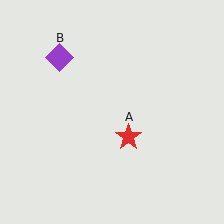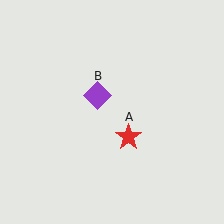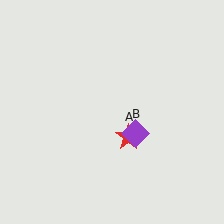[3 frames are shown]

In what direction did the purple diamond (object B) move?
The purple diamond (object B) moved down and to the right.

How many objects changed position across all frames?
1 object changed position: purple diamond (object B).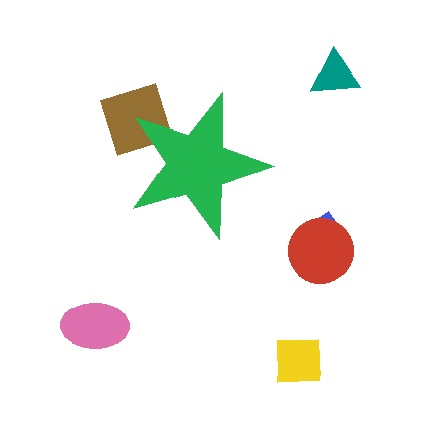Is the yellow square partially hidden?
No, the yellow square is fully visible.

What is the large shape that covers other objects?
A green star.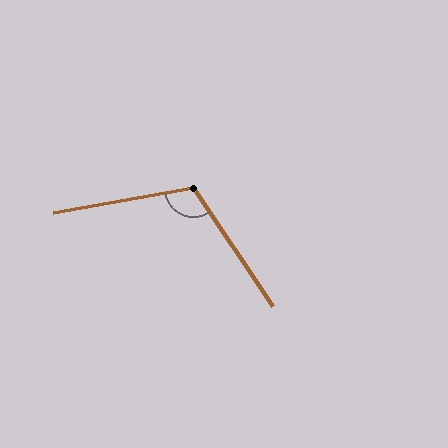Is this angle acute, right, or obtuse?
It is obtuse.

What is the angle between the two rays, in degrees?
Approximately 113 degrees.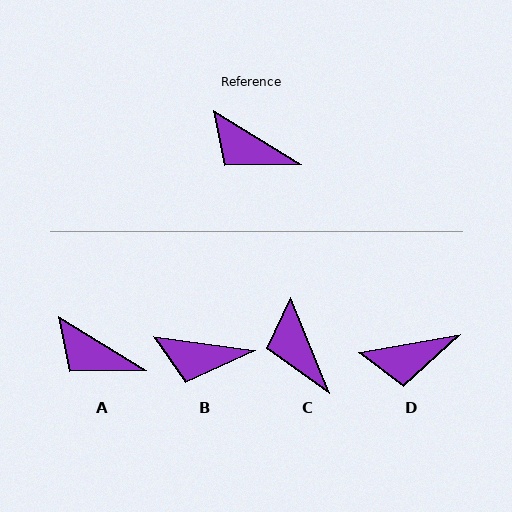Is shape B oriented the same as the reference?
No, it is off by about 23 degrees.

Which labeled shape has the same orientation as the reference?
A.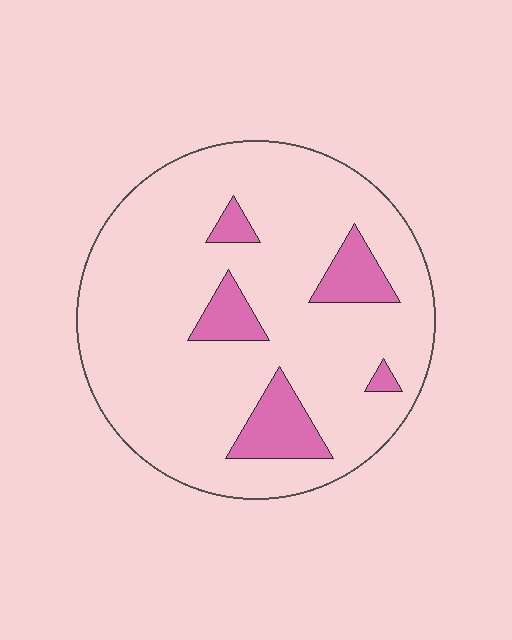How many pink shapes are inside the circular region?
5.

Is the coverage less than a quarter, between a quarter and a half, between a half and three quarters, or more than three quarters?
Less than a quarter.